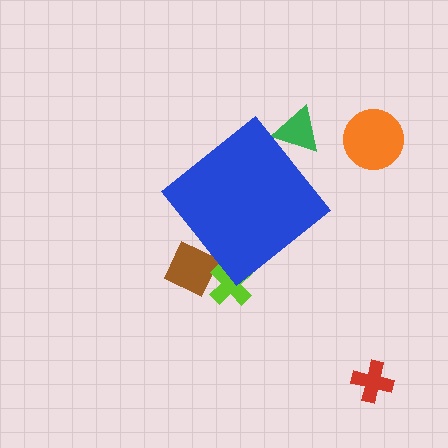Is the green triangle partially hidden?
Yes, the green triangle is partially hidden behind the blue diamond.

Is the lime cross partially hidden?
Yes, the lime cross is partially hidden behind the blue diamond.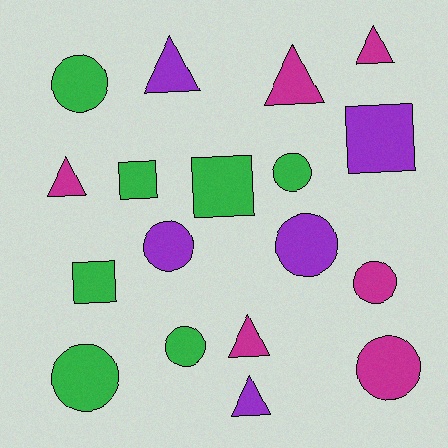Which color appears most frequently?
Green, with 7 objects.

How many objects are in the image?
There are 18 objects.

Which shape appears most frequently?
Circle, with 8 objects.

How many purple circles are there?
There are 2 purple circles.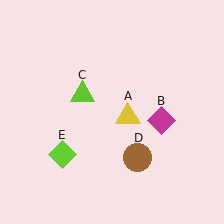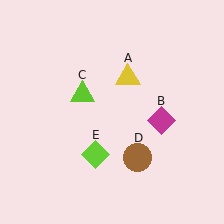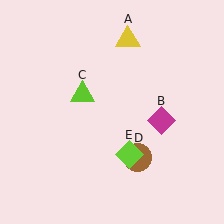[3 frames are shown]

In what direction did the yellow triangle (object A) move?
The yellow triangle (object A) moved up.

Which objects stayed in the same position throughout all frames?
Magenta diamond (object B) and lime triangle (object C) and brown circle (object D) remained stationary.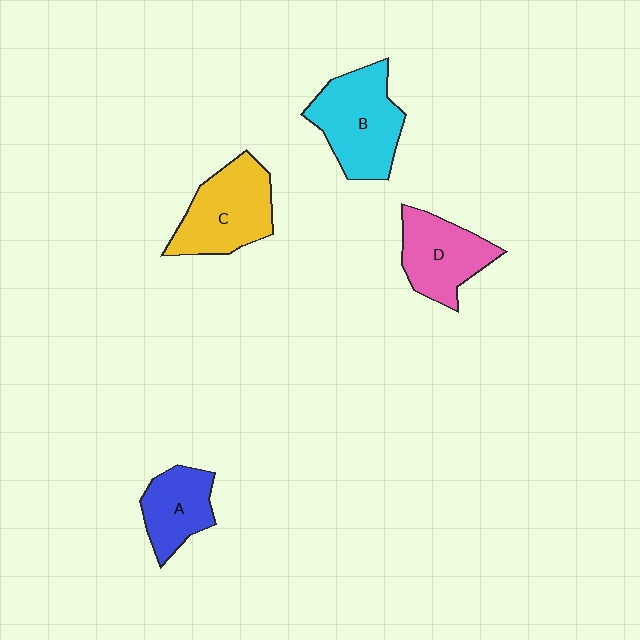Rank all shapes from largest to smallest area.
From largest to smallest: B (cyan), C (yellow), D (pink), A (blue).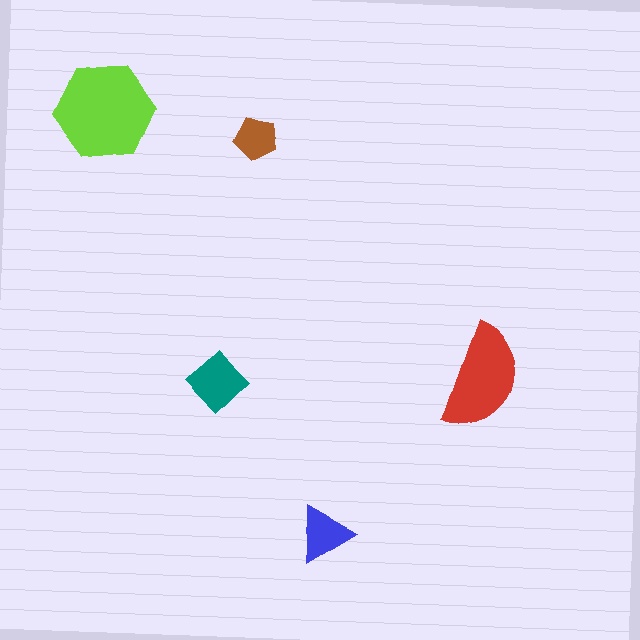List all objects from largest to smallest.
The lime hexagon, the red semicircle, the teal diamond, the blue triangle, the brown pentagon.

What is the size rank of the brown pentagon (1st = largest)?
5th.